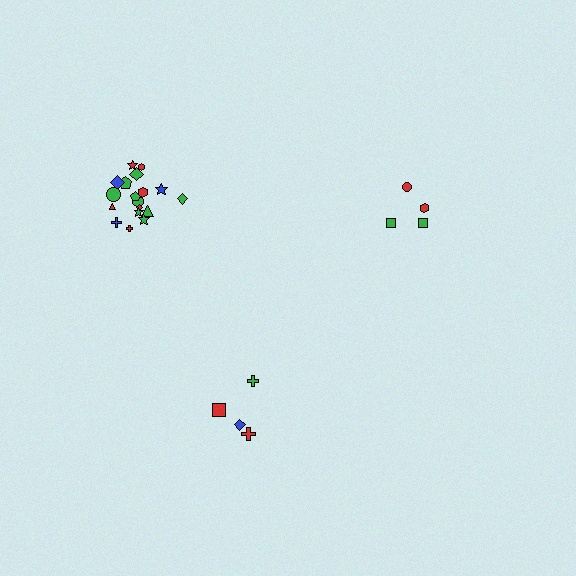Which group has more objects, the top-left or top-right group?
The top-left group.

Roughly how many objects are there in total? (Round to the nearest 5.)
Roughly 25 objects in total.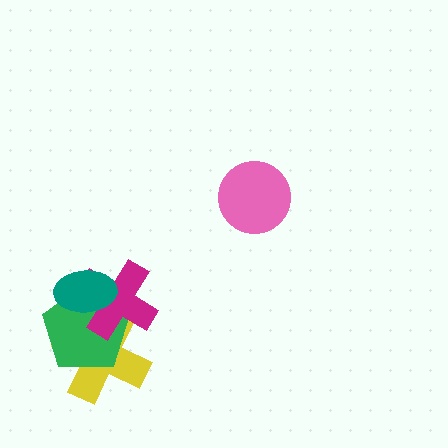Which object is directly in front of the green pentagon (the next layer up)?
The magenta cross is directly in front of the green pentagon.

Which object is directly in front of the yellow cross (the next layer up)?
The green pentagon is directly in front of the yellow cross.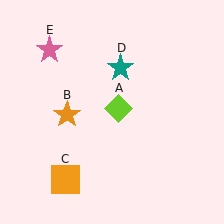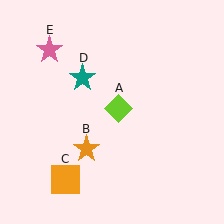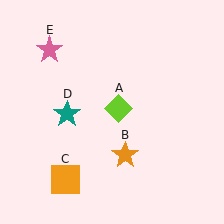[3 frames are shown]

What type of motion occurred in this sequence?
The orange star (object B), teal star (object D) rotated counterclockwise around the center of the scene.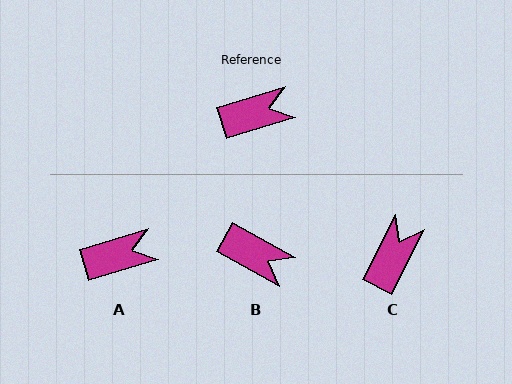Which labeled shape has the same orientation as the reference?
A.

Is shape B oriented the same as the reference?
No, it is off by about 46 degrees.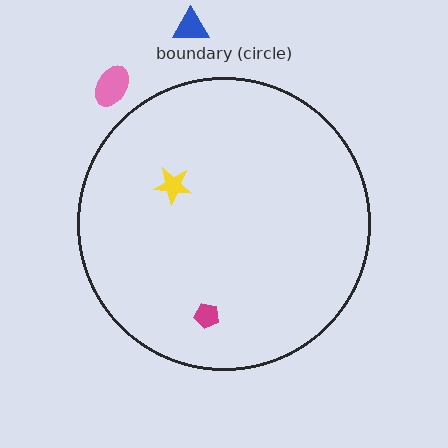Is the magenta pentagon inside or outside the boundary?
Inside.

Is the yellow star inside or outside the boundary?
Inside.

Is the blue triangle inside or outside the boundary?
Outside.